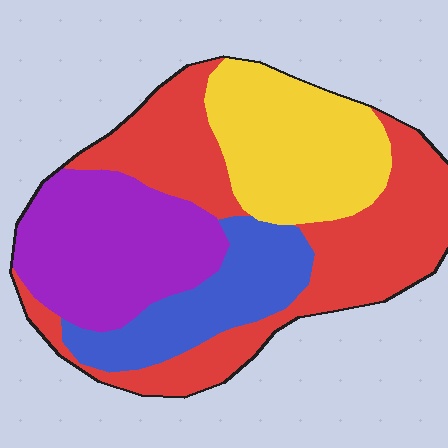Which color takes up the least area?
Blue, at roughly 15%.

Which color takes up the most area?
Red, at roughly 35%.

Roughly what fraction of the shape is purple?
Purple covers roughly 25% of the shape.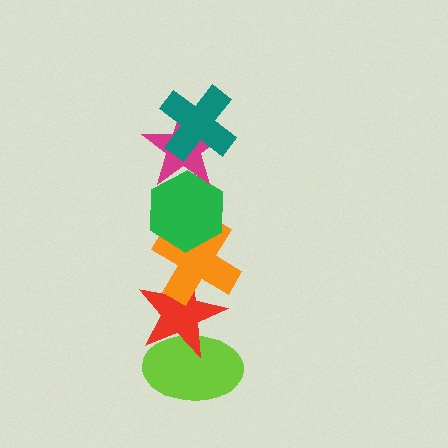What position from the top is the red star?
The red star is 5th from the top.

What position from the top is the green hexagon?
The green hexagon is 3rd from the top.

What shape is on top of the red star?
The orange cross is on top of the red star.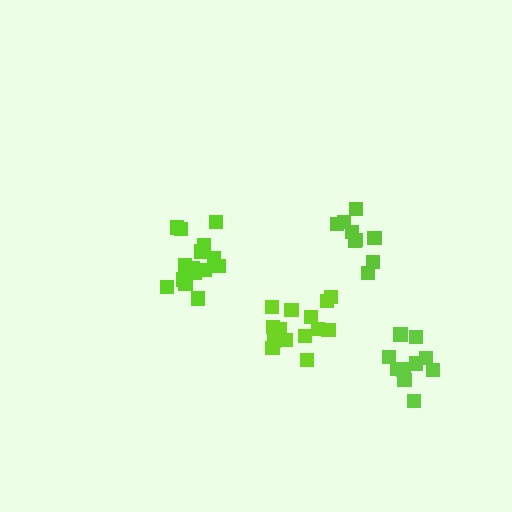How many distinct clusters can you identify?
There are 4 distinct clusters.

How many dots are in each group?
Group 1: 15 dots, Group 2: 11 dots, Group 3: 9 dots, Group 4: 14 dots (49 total).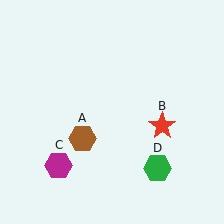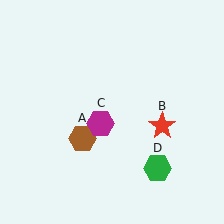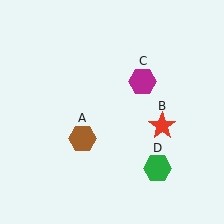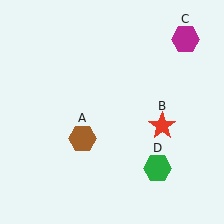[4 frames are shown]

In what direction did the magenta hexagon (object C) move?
The magenta hexagon (object C) moved up and to the right.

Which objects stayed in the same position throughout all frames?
Brown hexagon (object A) and red star (object B) and green hexagon (object D) remained stationary.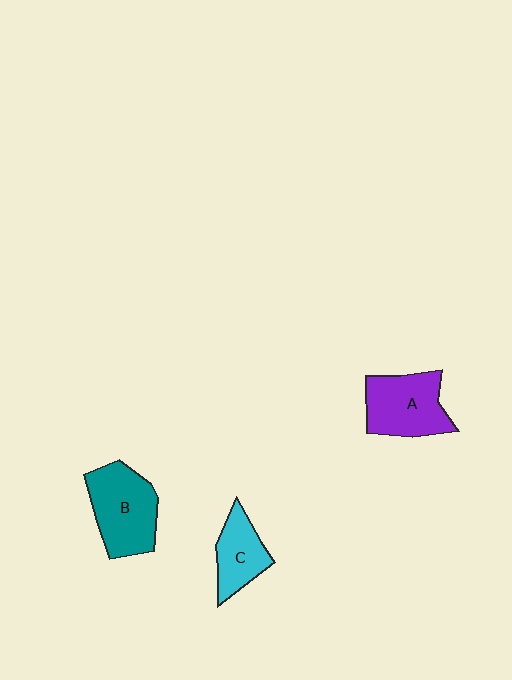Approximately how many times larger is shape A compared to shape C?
Approximately 1.5 times.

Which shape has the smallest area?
Shape C (cyan).